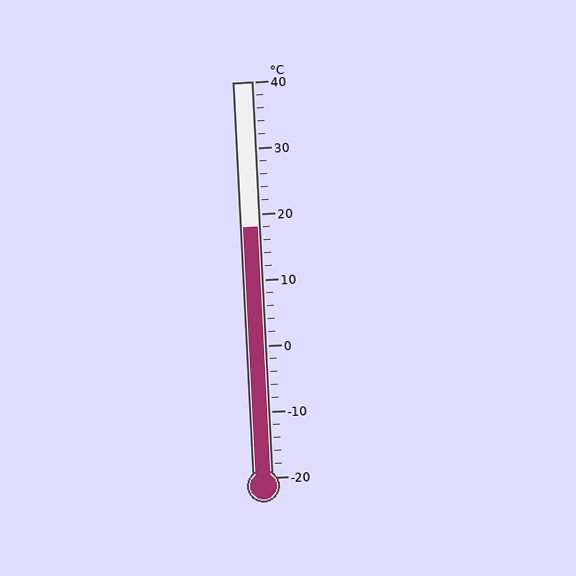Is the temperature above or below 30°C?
The temperature is below 30°C.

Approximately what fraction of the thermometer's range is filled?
The thermometer is filled to approximately 65% of its range.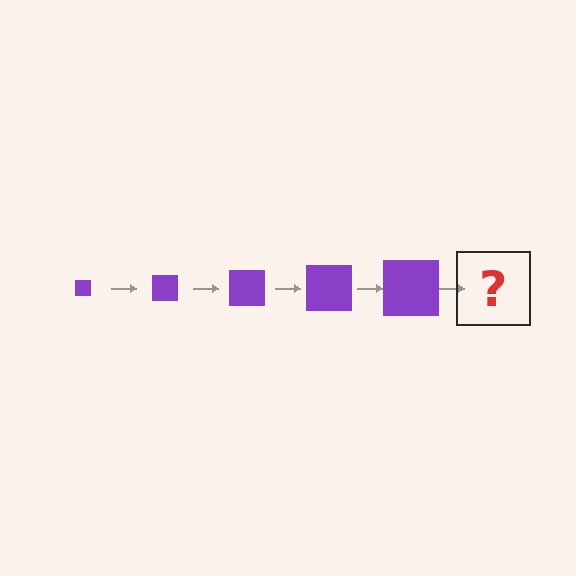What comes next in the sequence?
The next element should be a purple square, larger than the previous one.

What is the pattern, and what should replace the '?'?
The pattern is that the square gets progressively larger each step. The '?' should be a purple square, larger than the previous one.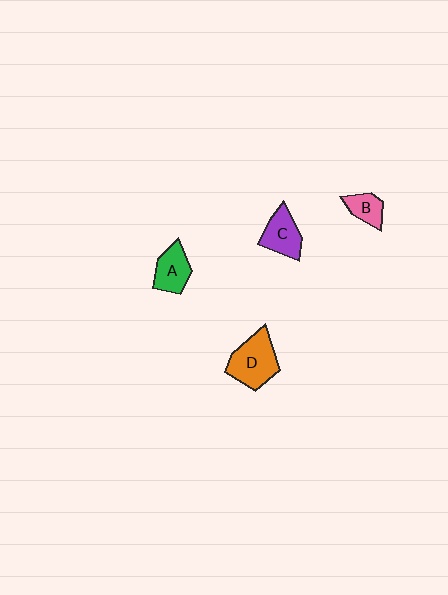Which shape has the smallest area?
Shape B (pink).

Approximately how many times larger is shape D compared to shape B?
Approximately 2.1 times.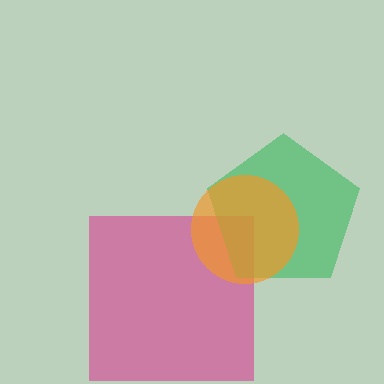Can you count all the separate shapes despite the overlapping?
Yes, there are 3 separate shapes.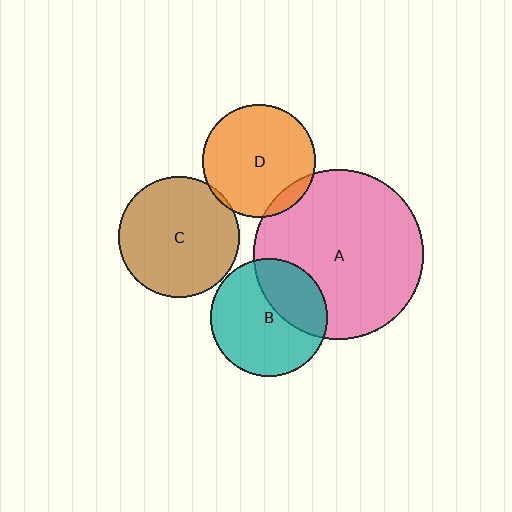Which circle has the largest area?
Circle A (pink).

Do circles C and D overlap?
Yes.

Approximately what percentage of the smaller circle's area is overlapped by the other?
Approximately 5%.